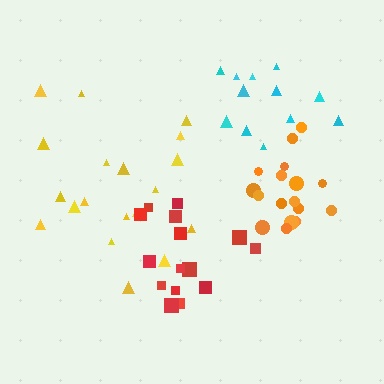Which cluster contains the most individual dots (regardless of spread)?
Yellow (19).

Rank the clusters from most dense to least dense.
orange, cyan, red, yellow.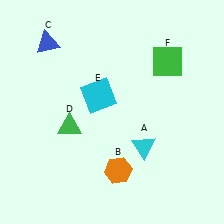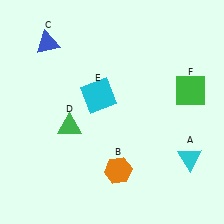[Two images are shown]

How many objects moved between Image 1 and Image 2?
2 objects moved between the two images.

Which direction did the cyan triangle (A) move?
The cyan triangle (A) moved right.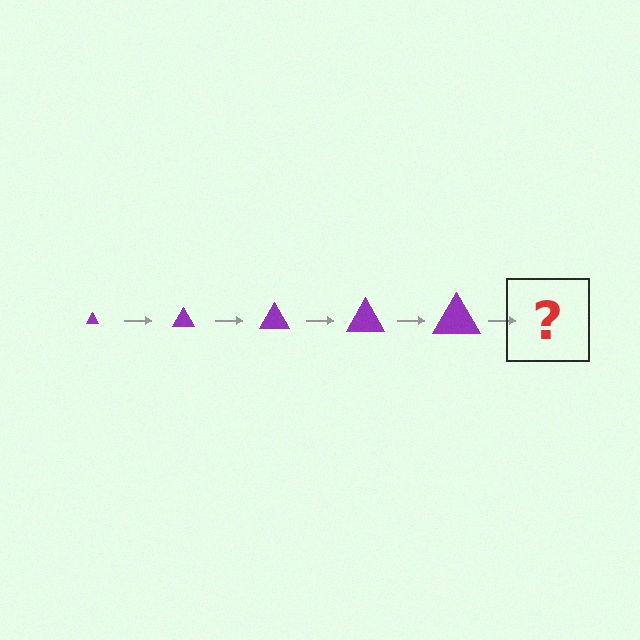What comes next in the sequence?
The next element should be a purple triangle, larger than the previous one.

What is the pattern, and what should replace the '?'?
The pattern is that the triangle gets progressively larger each step. The '?' should be a purple triangle, larger than the previous one.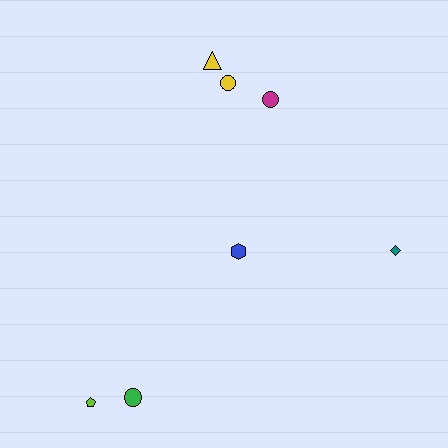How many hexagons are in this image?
There is 1 hexagon.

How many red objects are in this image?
There are no red objects.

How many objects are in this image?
There are 7 objects.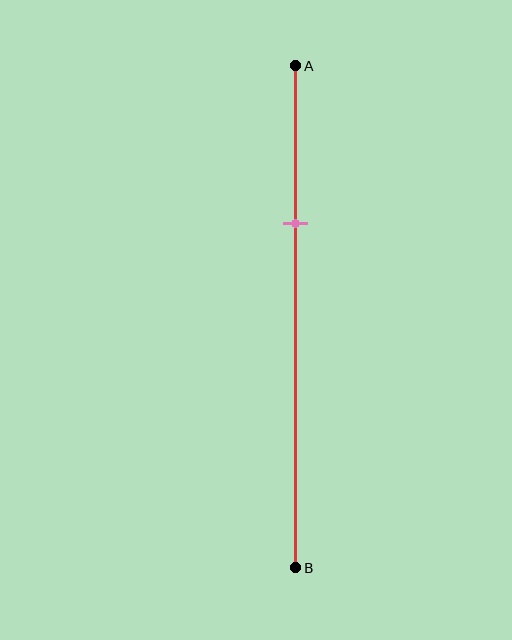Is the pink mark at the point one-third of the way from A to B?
Yes, the mark is approximately at the one-third point.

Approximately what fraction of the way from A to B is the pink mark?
The pink mark is approximately 30% of the way from A to B.